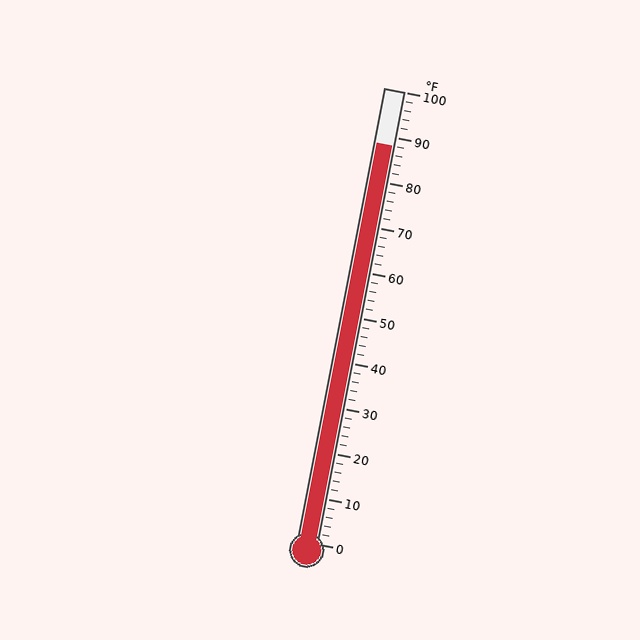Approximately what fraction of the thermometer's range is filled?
The thermometer is filled to approximately 90% of its range.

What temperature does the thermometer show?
The thermometer shows approximately 88°F.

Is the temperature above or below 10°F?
The temperature is above 10°F.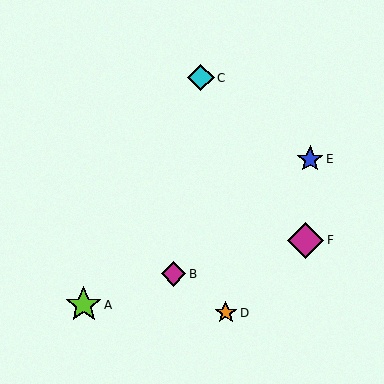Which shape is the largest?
The magenta diamond (labeled F) is the largest.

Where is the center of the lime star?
The center of the lime star is at (84, 305).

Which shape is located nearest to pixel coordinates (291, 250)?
The magenta diamond (labeled F) at (305, 240) is nearest to that location.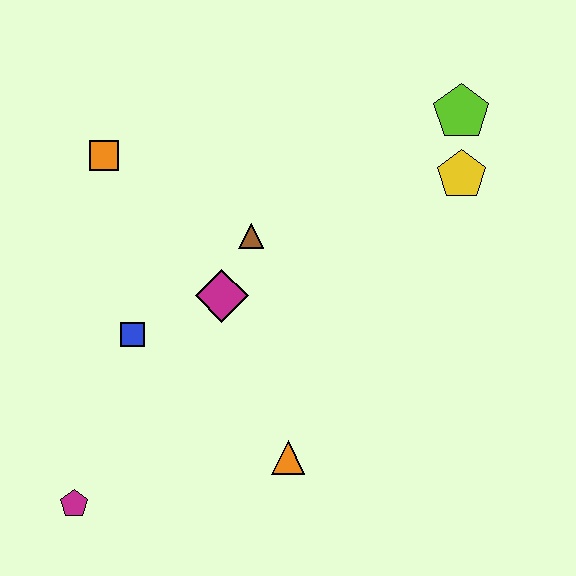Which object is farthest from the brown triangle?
The magenta pentagon is farthest from the brown triangle.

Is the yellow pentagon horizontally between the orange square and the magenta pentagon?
No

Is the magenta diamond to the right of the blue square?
Yes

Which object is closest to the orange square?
The brown triangle is closest to the orange square.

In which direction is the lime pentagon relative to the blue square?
The lime pentagon is to the right of the blue square.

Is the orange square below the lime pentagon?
Yes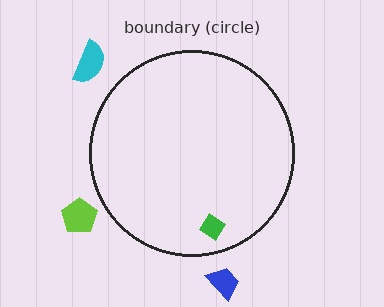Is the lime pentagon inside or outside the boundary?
Outside.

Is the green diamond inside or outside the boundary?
Inside.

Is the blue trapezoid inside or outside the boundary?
Outside.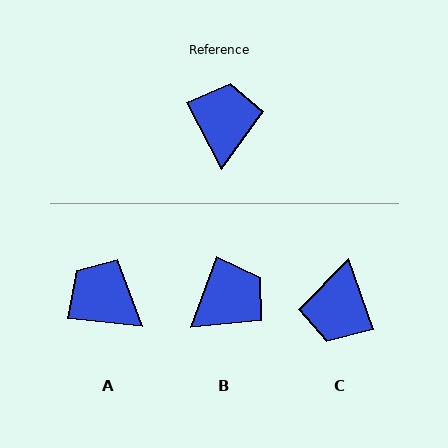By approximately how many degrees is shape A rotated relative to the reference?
Approximately 56 degrees counter-clockwise.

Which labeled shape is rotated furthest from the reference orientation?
C, about 171 degrees away.